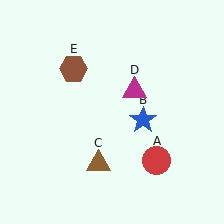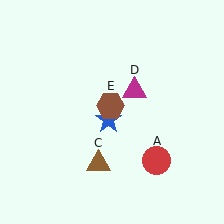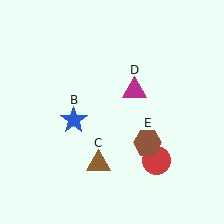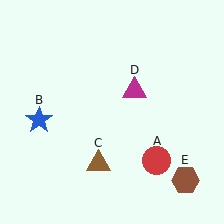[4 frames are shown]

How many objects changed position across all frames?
2 objects changed position: blue star (object B), brown hexagon (object E).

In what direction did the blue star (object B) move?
The blue star (object B) moved left.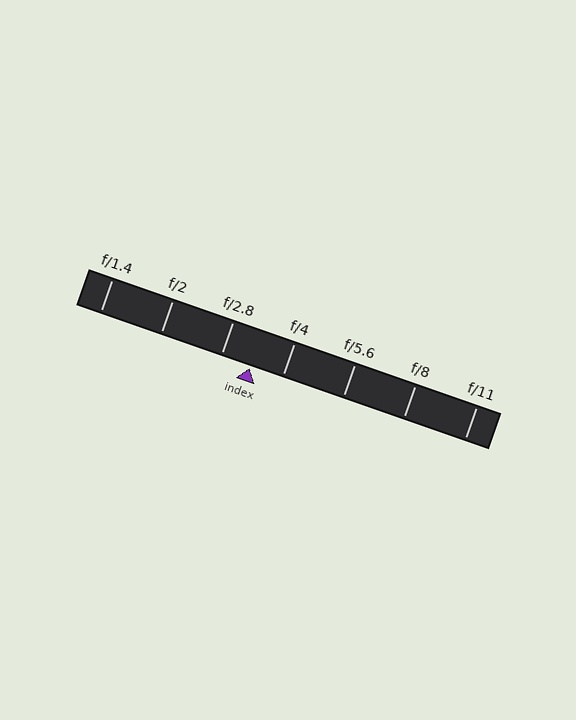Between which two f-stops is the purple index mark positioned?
The index mark is between f/2.8 and f/4.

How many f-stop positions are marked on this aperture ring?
There are 7 f-stop positions marked.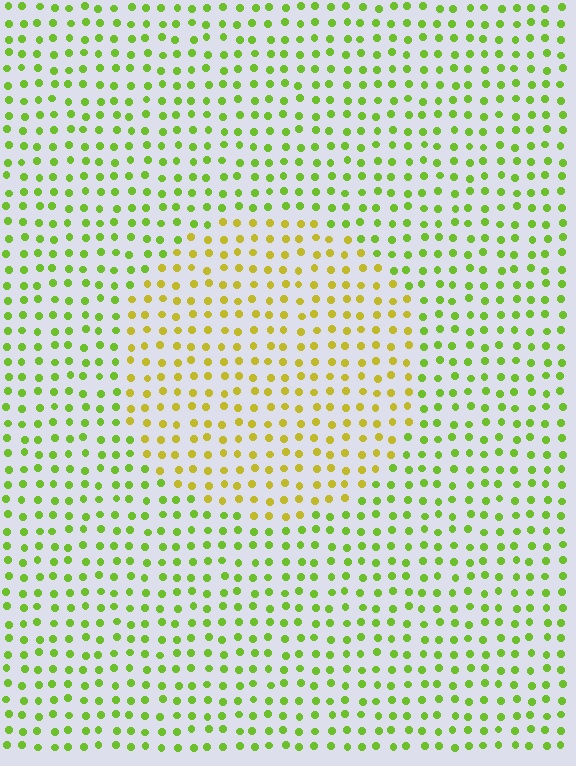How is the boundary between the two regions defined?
The boundary is defined purely by a slight shift in hue (about 37 degrees). Spacing, size, and orientation are identical on both sides.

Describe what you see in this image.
The image is filled with small lime elements in a uniform arrangement. A circle-shaped region is visible where the elements are tinted to a slightly different hue, forming a subtle color boundary.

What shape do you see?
I see a circle.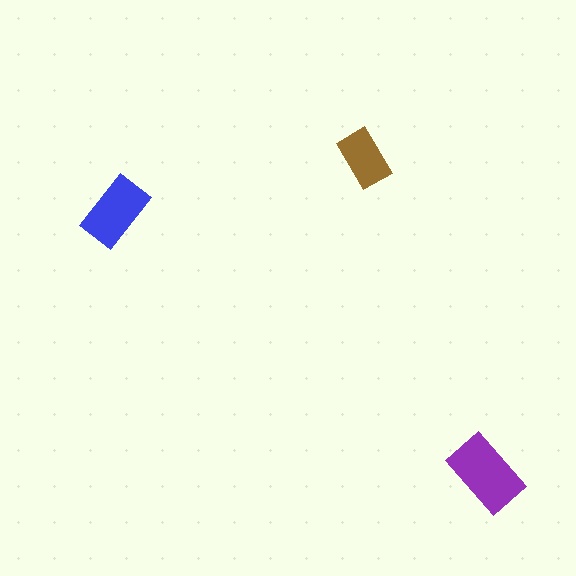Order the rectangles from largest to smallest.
the purple one, the blue one, the brown one.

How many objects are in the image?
There are 3 objects in the image.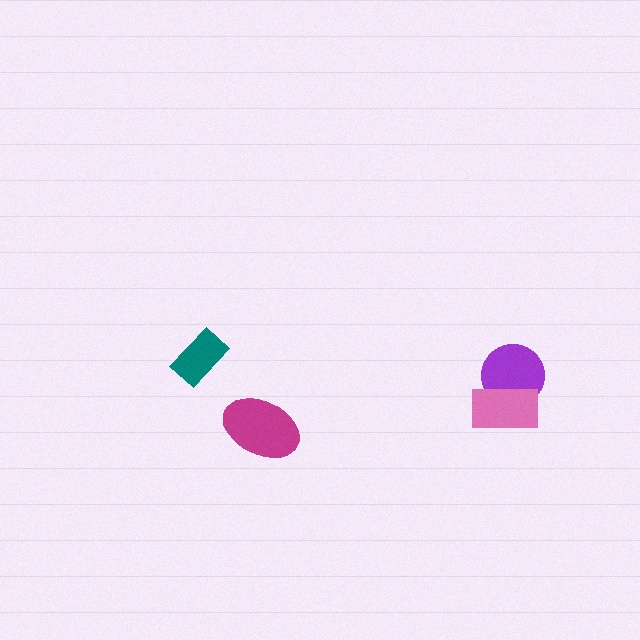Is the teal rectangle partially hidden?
No, no other shape covers it.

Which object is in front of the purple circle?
The pink rectangle is in front of the purple circle.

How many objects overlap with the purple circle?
1 object overlaps with the purple circle.